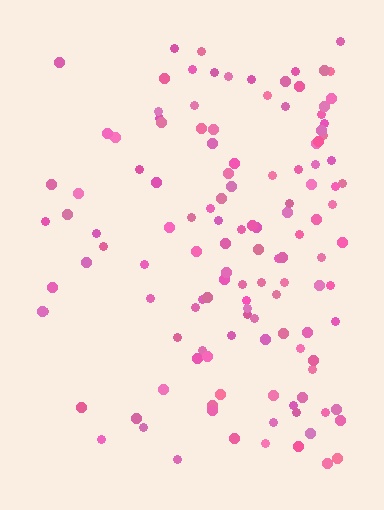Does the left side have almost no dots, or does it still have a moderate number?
Still a moderate number, just noticeably fewer than the right.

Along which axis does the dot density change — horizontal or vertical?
Horizontal.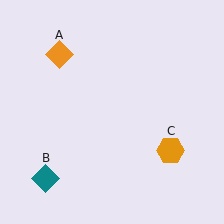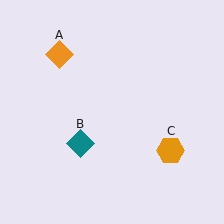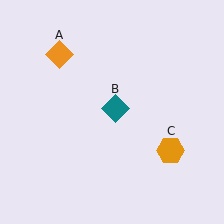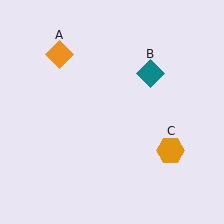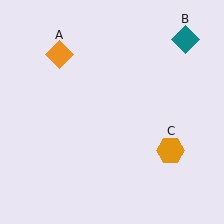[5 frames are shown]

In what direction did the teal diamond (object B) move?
The teal diamond (object B) moved up and to the right.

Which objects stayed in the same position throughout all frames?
Orange diamond (object A) and orange hexagon (object C) remained stationary.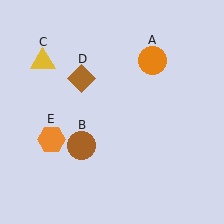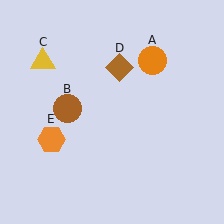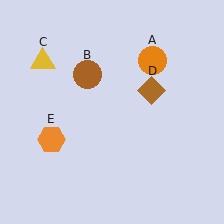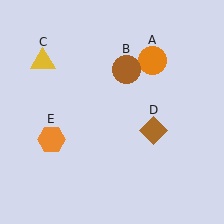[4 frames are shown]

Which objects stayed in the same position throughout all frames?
Orange circle (object A) and yellow triangle (object C) and orange hexagon (object E) remained stationary.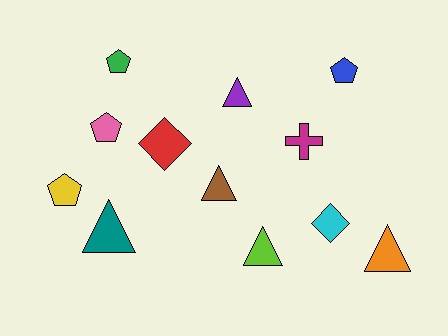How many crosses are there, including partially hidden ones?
There is 1 cross.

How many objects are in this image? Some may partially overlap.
There are 12 objects.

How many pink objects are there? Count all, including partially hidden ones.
There is 1 pink object.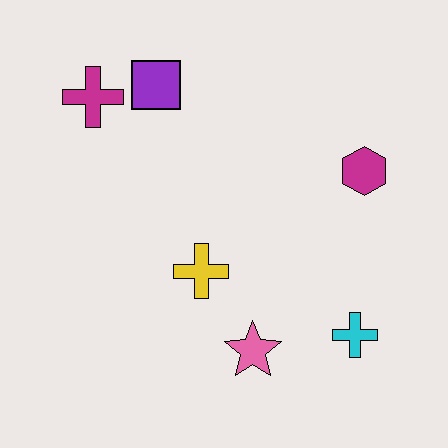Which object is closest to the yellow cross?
The pink star is closest to the yellow cross.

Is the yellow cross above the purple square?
No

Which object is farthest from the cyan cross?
The magenta cross is farthest from the cyan cross.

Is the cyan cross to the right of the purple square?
Yes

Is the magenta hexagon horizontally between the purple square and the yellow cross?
No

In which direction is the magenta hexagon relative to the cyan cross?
The magenta hexagon is above the cyan cross.